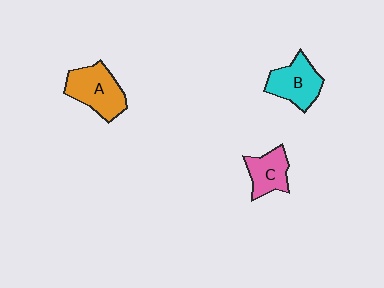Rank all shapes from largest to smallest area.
From largest to smallest: A (orange), B (cyan), C (pink).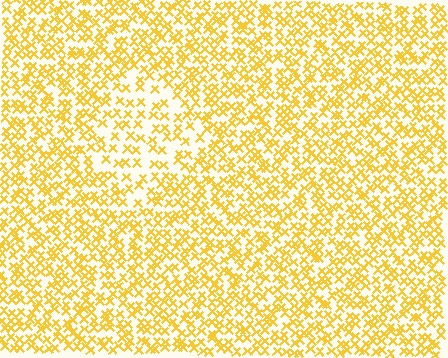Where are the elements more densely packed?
The elements are more densely packed outside the diamond boundary.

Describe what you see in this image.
The image contains small yellow elements arranged at two different densities. A diamond-shaped region is visible where the elements are less densely packed than the surrounding area.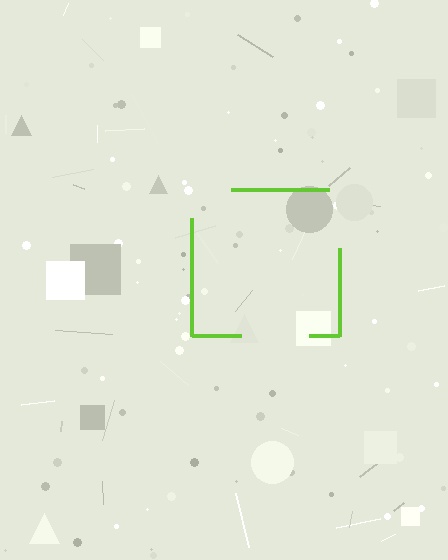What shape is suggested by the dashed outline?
The dashed outline suggests a square.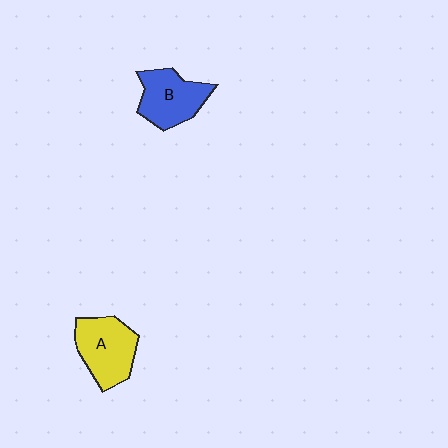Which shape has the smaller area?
Shape B (blue).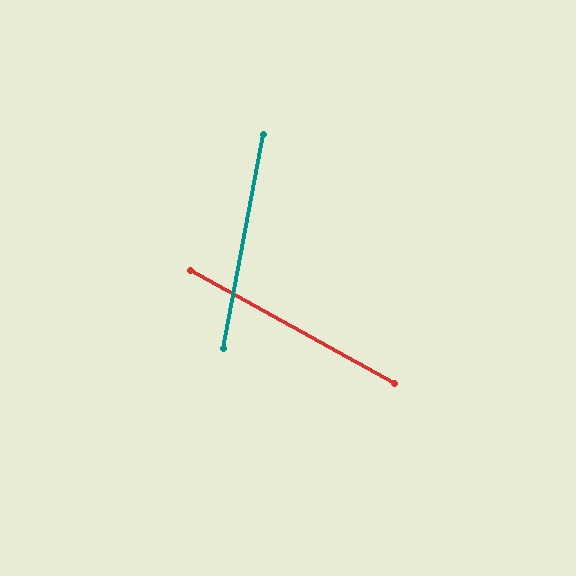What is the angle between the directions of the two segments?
Approximately 72 degrees.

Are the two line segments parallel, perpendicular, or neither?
Neither parallel nor perpendicular — they differ by about 72°.